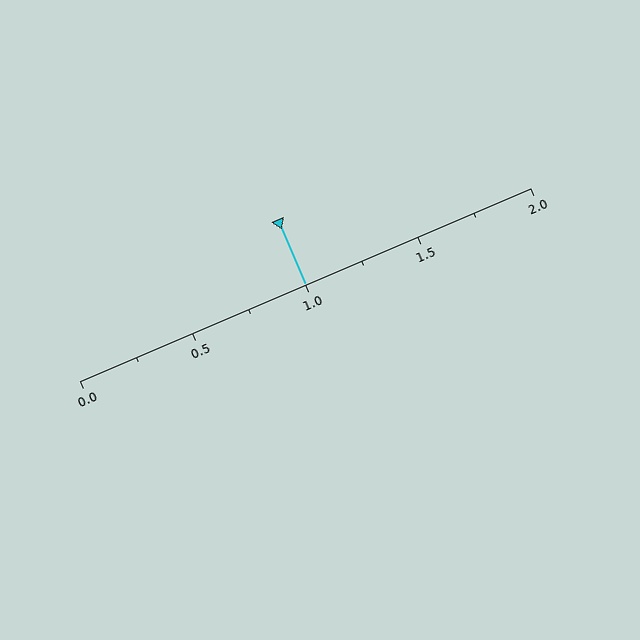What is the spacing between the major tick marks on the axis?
The major ticks are spaced 0.5 apart.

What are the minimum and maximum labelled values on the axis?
The axis runs from 0.0 to 2.0.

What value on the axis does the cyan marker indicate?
The marker indicates approximately 1.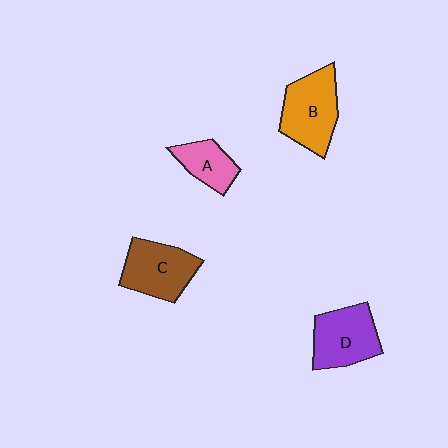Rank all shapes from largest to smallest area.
From largest to smallest: B (orange), C (brown), D (purple), A (pink).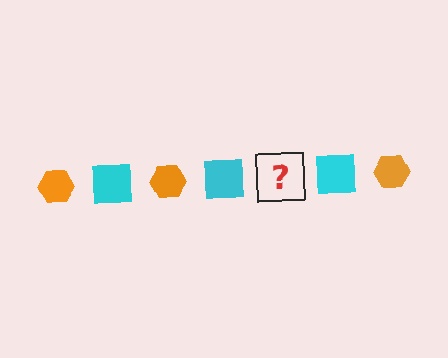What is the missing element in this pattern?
The missing element is an orange hexagon.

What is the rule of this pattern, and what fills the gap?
The rule is that the pattern alternates between orange hexagon and cyan square. The gap should be filled with an orange hexagon.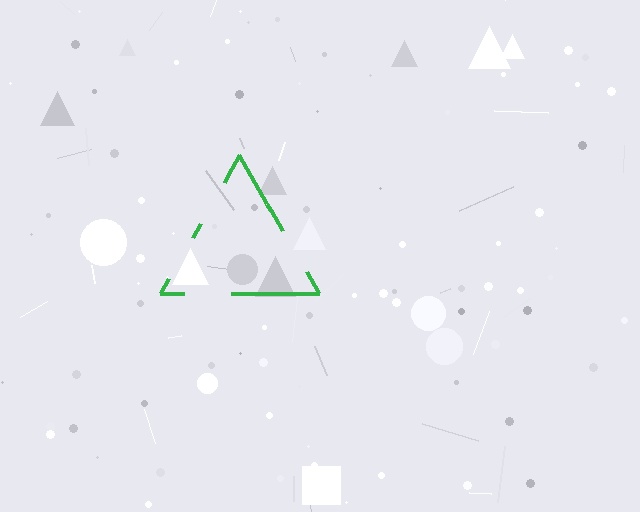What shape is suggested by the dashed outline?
The dashed outline suggests a triangle.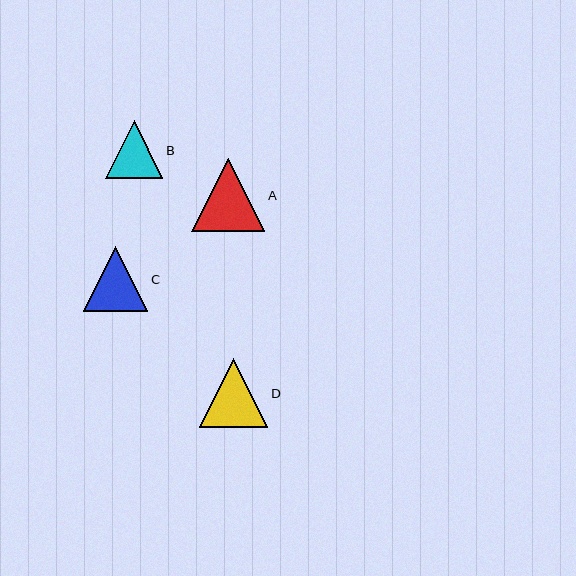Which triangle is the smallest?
Triangle B is the smallest with a size of approximately 57 pixels.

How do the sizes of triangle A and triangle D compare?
Triangle A and triangle D are approximately the same size.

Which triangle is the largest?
Triangle A is the largest with a size of approximately 73 pixels.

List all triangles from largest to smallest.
From largest to smallest: A, D, C, B.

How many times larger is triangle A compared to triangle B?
Triangle A is approximately 1.3 times the size of triangle B.